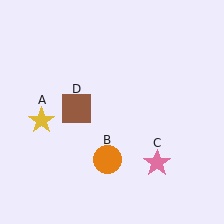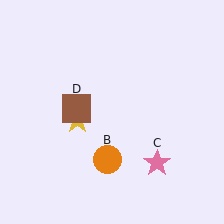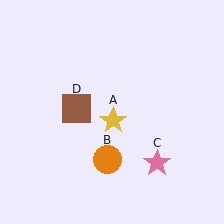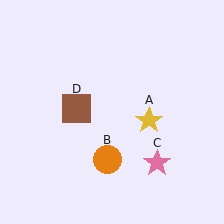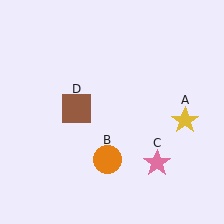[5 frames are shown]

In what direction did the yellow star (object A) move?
The yellow star (object A) moved right.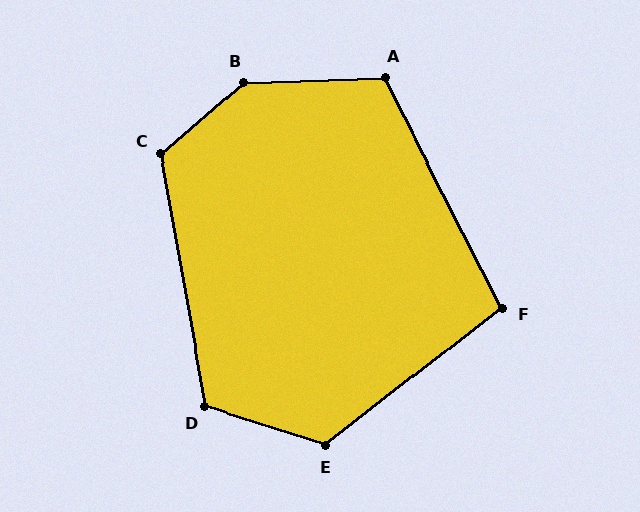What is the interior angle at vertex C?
Approximately 121 degrees (obtuse).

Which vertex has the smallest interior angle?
F, at approximately 101 degrees.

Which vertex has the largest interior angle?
B, at approximately 141 degrees.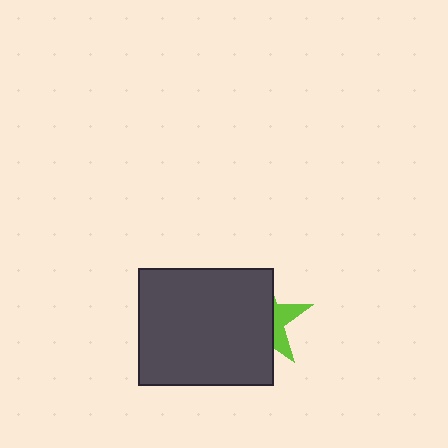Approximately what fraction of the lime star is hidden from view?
Roughly 68% of the lime star is hidden behind the dark gray rectangle.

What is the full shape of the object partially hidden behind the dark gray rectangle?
The partially hidden object is a lime star.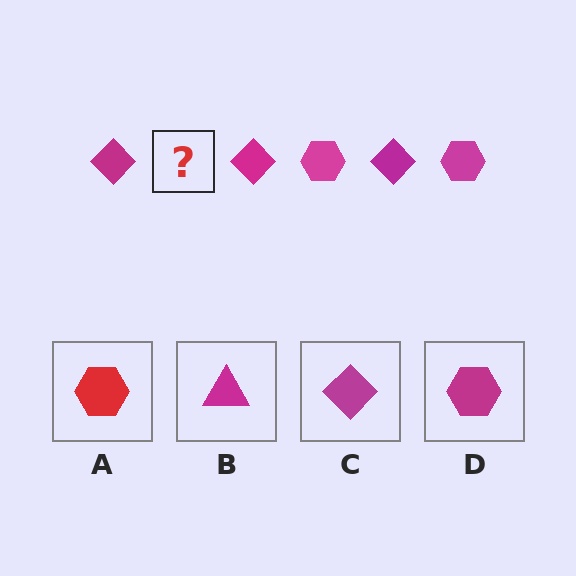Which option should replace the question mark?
Option D.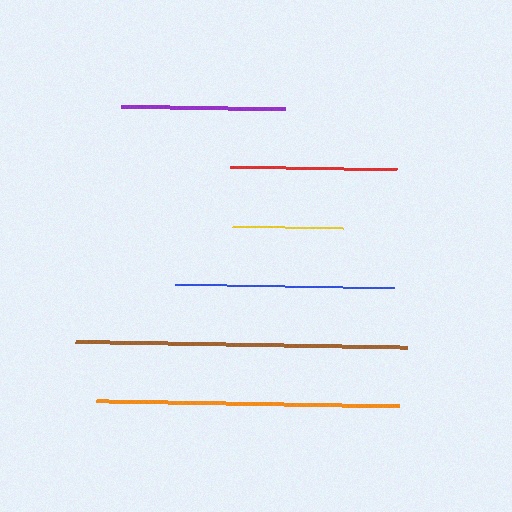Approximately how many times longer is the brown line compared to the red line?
The brown line is approximately 2.0 times the length of the red line.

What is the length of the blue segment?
The blue segment is approximately 219 pixels long.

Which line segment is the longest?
The brown line is the longest at approximately 331 pixels.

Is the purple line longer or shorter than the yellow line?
The purple line is longer than the yellow line.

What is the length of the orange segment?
The orange segment is approximately 303 pixels long.